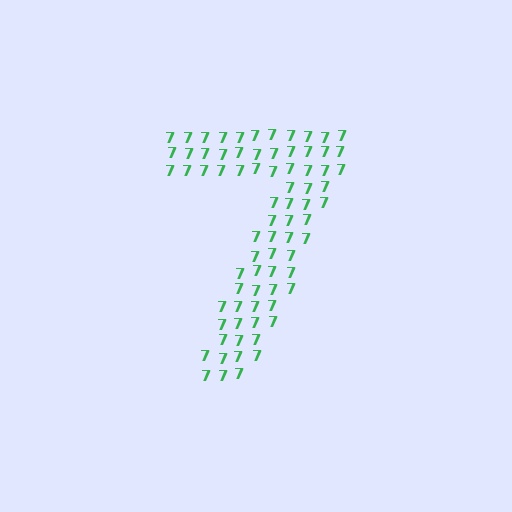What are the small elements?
The small elements are digit 7's.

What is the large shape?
The large shape is the digit 7.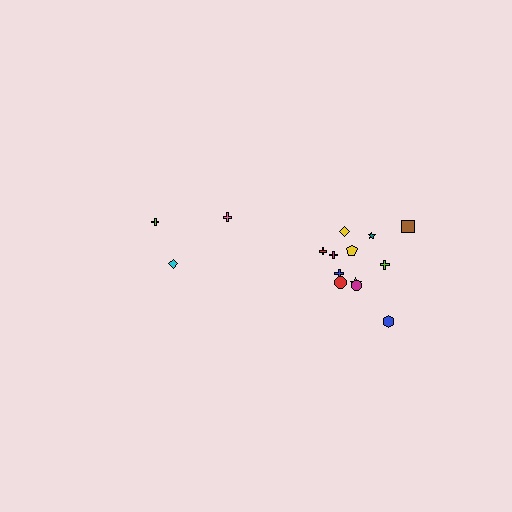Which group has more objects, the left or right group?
The right group.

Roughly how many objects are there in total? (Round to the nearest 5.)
Roughly 15 objects in total.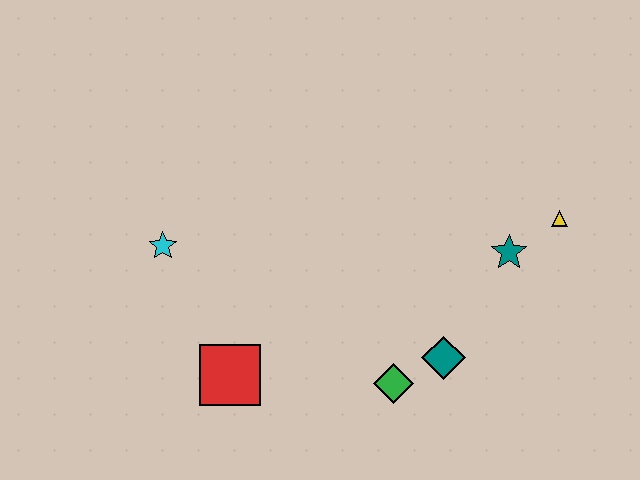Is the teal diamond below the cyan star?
Yes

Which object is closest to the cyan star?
The red square is closest to the cyan star.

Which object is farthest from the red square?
The yellow triangle is farthest from the red square.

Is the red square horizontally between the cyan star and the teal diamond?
Yes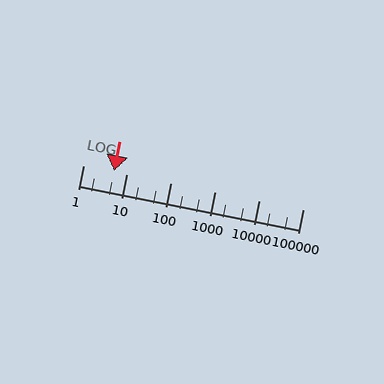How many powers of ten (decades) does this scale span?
The scale spans 5 decades, from 1 to 100000.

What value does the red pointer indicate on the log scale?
The pointer indicates approximately 5.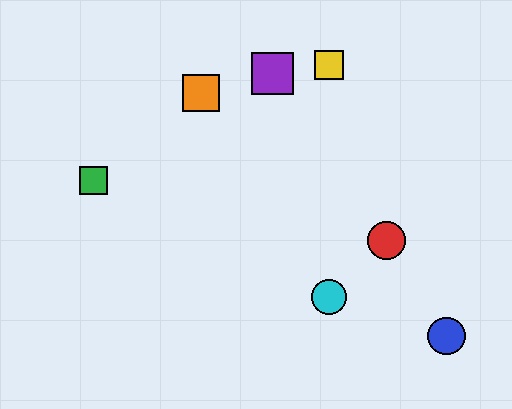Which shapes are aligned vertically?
The yellow square, the cyan circle are aligned vertically.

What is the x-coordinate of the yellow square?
The yellow square is at x≈329.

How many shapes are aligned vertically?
2 shapes (the yellow square, the cyan circle) are aligned vertically.